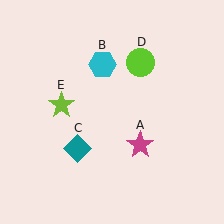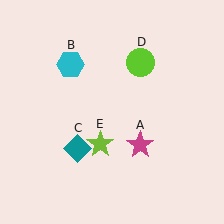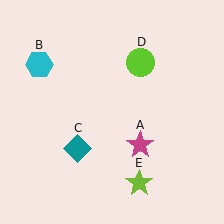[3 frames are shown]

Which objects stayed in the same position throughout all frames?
Magenta star (object A) and teal diamond (object C) and lime circle (object D) remained stationary.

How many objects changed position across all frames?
2 objects changed position: cyan hexagon (object B), lime star (object E).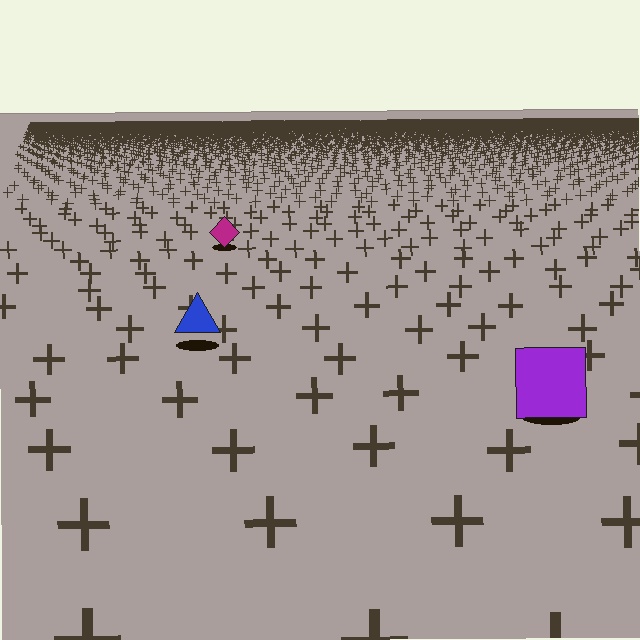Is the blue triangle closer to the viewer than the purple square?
No. The purple square is closer — you can tell from the texture gradient: the ground texture is coarser near it.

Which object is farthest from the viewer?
The magenta diamond is farthest from the viewer. It appears smaller and the ground texture around it is denser.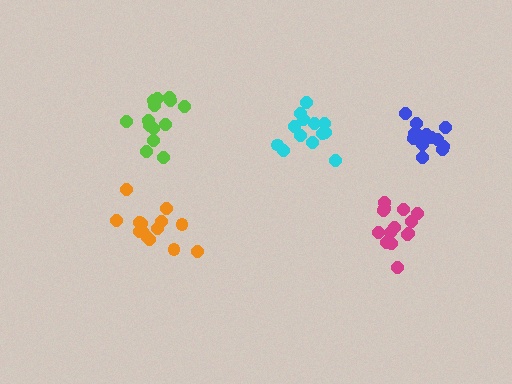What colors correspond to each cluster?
The clusters are colored: magenta, orange, cyan, blue, lime.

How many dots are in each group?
Group 1: 15 dots, Group 2: 14 dots, Group 3: 13 dots, Group 4: 15 dots, Group 5: 14 dots (71 total).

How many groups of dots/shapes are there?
There are 5 groups.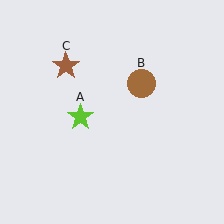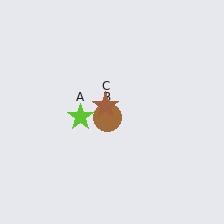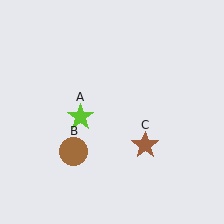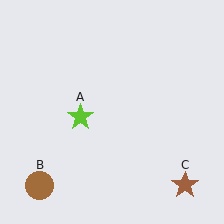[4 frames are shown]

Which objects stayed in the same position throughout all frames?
Lime star (object A) remained stationary.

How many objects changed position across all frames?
2 objects changed position: brown circle (object B), brown star (object C).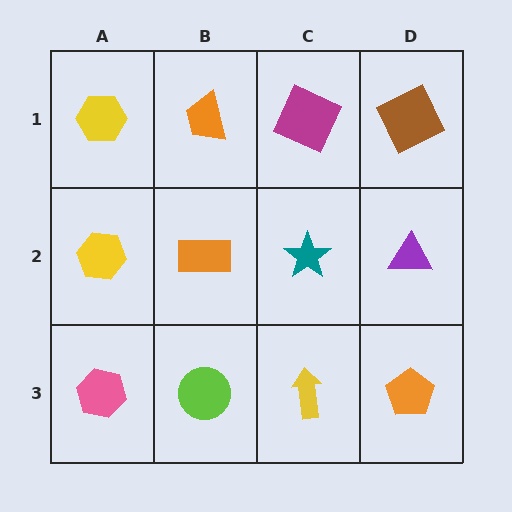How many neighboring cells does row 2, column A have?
3.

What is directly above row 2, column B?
An orange trapezoid.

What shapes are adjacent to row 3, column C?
A teal star (row 2, column C), a lime circle (row 3, column B), an orange pentagon (row 3, column D).